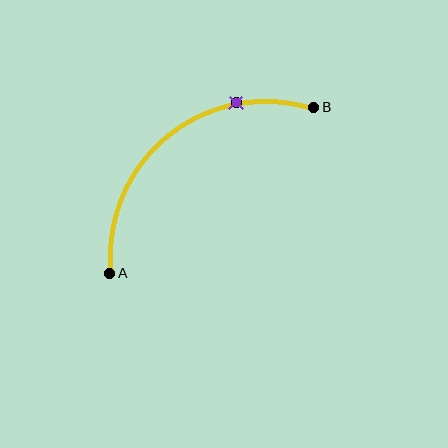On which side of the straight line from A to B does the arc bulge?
The arc bulges above and to the left of the straight line connecting A and B.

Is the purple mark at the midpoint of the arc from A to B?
No. The purple mark lies on the arc but is closer to endpoint B. The arc midpoint would be at the point on the curve equidistant along the arc from both A and B.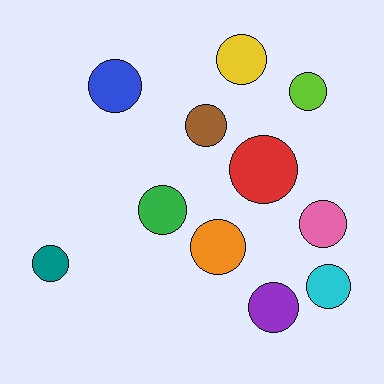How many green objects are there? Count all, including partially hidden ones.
There is 1 green object.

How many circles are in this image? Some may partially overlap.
There are 11 circles.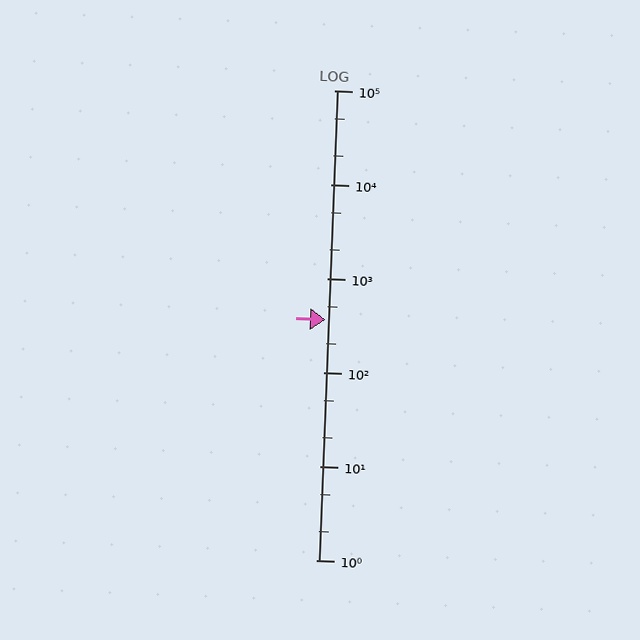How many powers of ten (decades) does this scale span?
The scale spans 5 decades, from 1 to 100000.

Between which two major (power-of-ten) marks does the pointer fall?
The pointer is between 100 and 1000.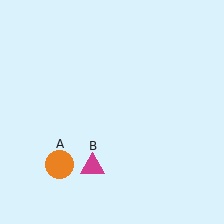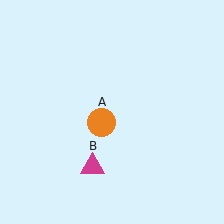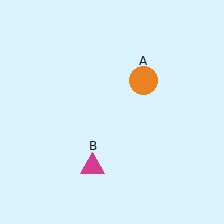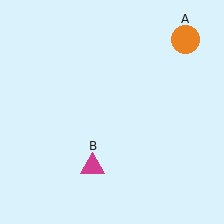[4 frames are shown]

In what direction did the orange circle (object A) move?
The orange circle (object A) moved up and to the right.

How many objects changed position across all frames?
1 object changed position: orange circle (object A).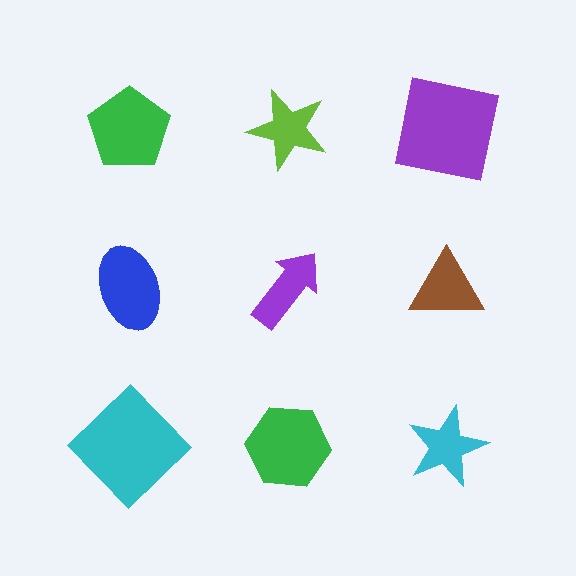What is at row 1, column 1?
A green pentagon.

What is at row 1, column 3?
A purple square.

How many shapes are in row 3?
3 shapes.